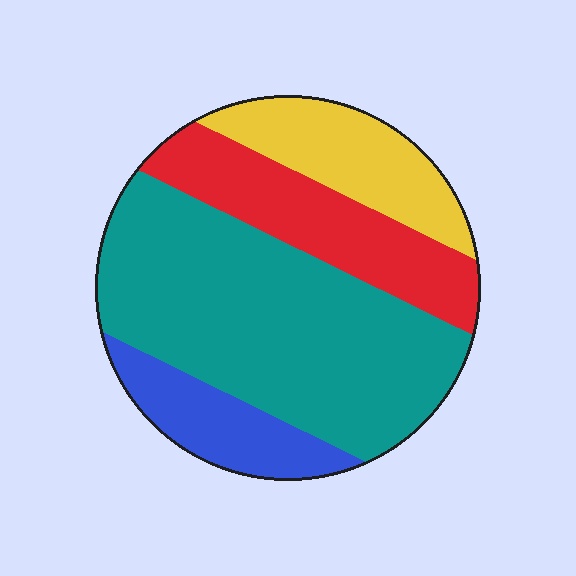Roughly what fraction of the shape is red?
Red covers 21% of the shape.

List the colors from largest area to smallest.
From largest to smallest: teal, red, yellow, blue.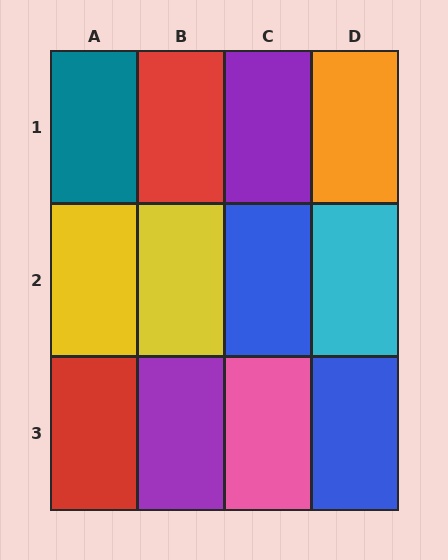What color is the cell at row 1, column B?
Red.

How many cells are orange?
1 cell is orange.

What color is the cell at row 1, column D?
Orange.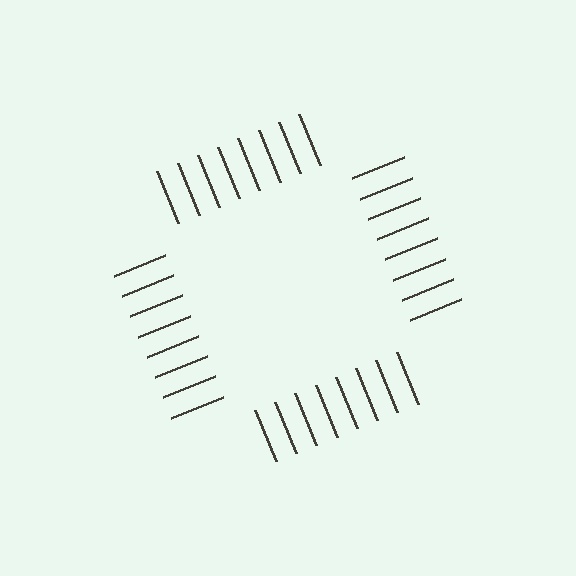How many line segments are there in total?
32 — 8 along each of the 4 edges.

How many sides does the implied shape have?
4 sides — the line-ends trace a square.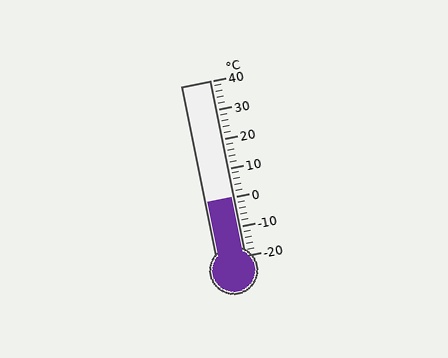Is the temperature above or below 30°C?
The temperature is below 30°C.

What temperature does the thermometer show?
The thermometer shows approximately 0°C.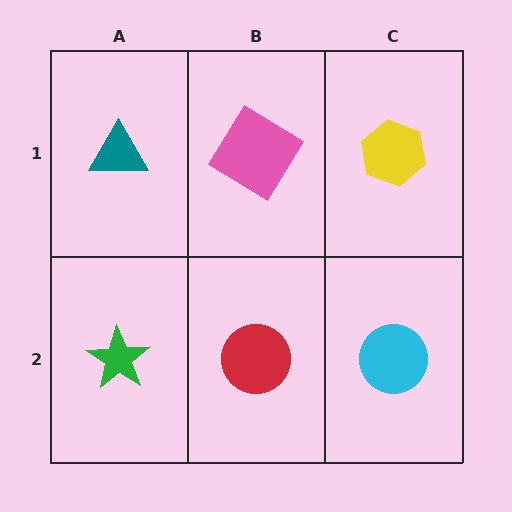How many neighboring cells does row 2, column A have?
2.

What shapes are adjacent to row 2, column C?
A yellow hexagon (row 1, column C), a red circle (row 2, column B).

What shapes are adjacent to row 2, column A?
A teal triangle (row 1, column A), a red circle (row 2, column B).